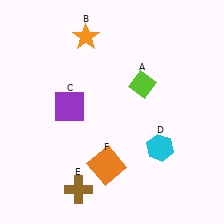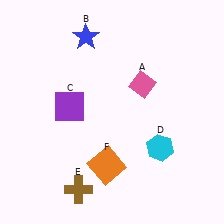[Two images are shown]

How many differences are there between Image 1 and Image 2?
There are 2 differences between the two images.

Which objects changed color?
A changed from lime to pink. B changed from orange to blue.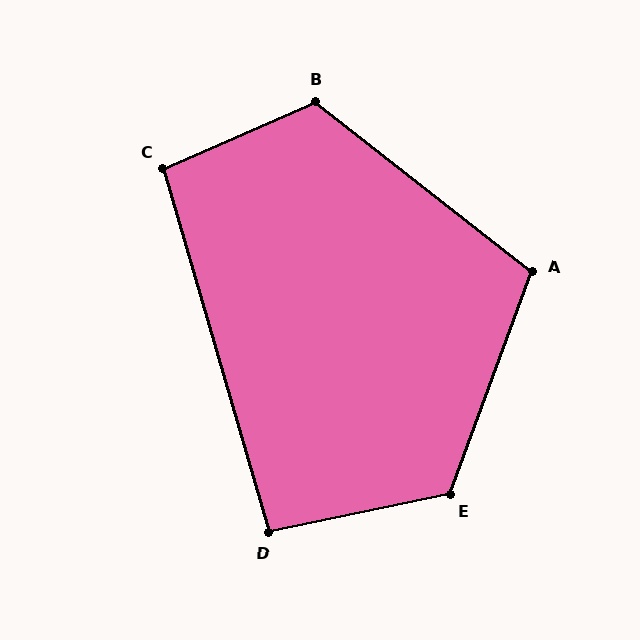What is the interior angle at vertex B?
Approximately 118 degrees (obtuse).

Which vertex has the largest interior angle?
E, at approximately 122 degrees.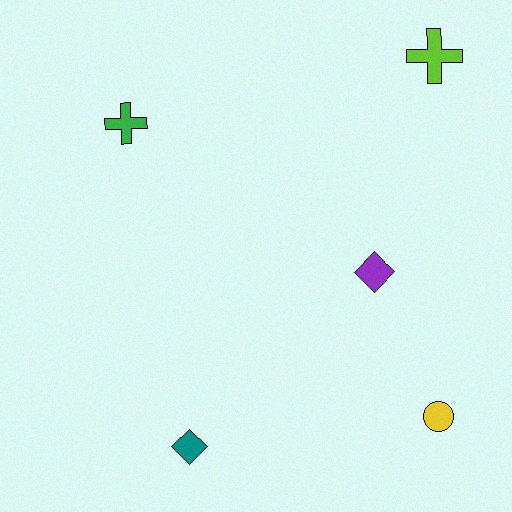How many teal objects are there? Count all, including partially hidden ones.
There is 1 teal object.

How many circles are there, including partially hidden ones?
There is 1 circle.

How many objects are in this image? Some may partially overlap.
There are 5 objects.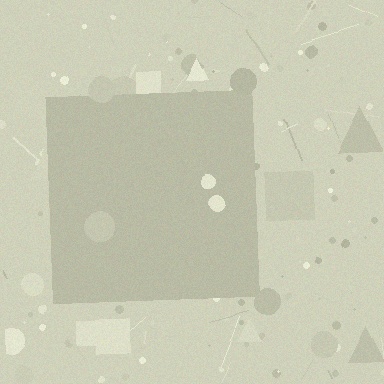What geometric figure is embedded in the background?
A square is embedded in the background.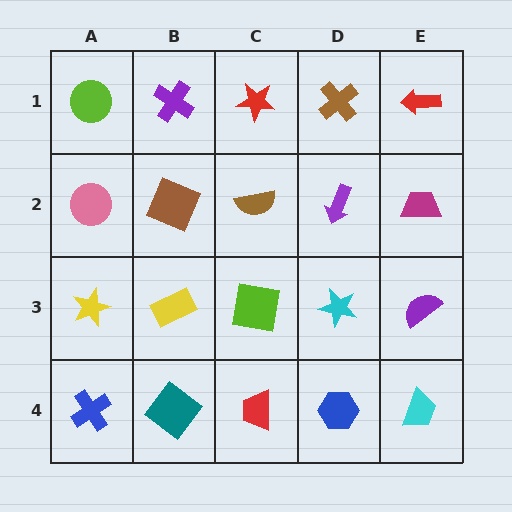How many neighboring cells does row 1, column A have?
2.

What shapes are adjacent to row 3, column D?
A purple arrow (row 2, column D), a blue hexagon (row 4, column D), a lime square (row 3, column C), a purple semicircle (row 3, column E).